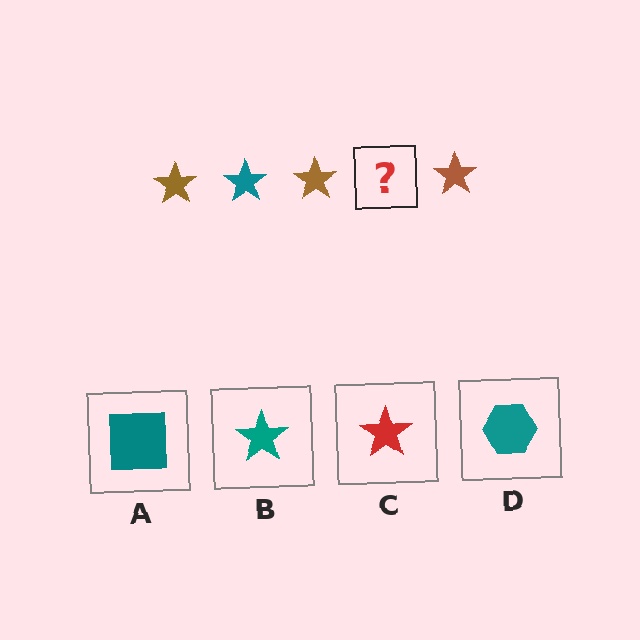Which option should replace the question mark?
Option B.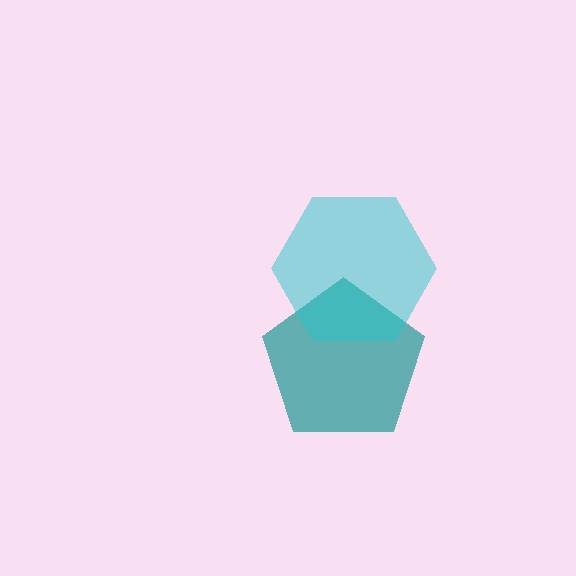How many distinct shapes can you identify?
There are 2 distinct shapes: a teal pentagon, a cyan hexagon.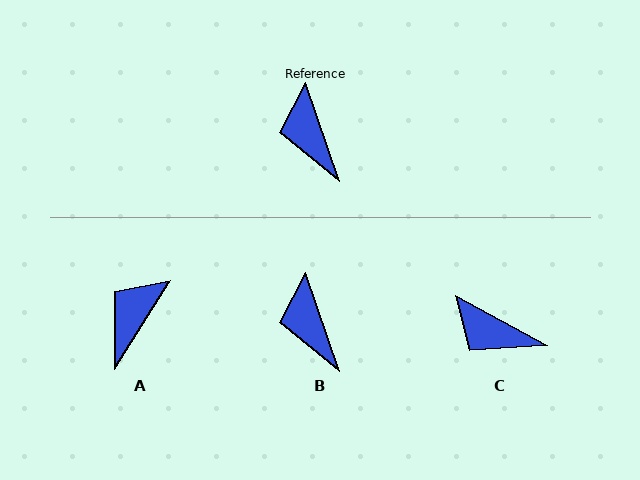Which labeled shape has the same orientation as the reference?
B.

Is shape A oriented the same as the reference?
No, it is off by about 51 degrees.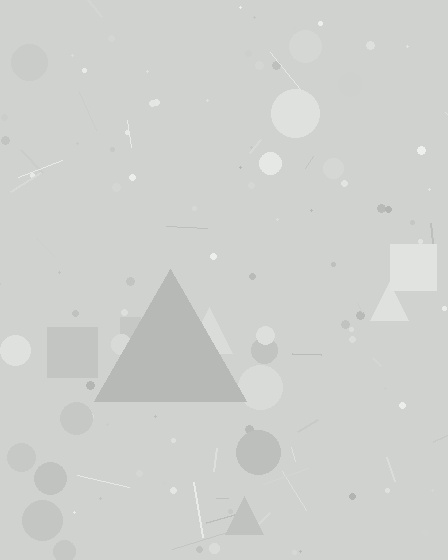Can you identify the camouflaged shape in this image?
The camouflaged shape is a triangle.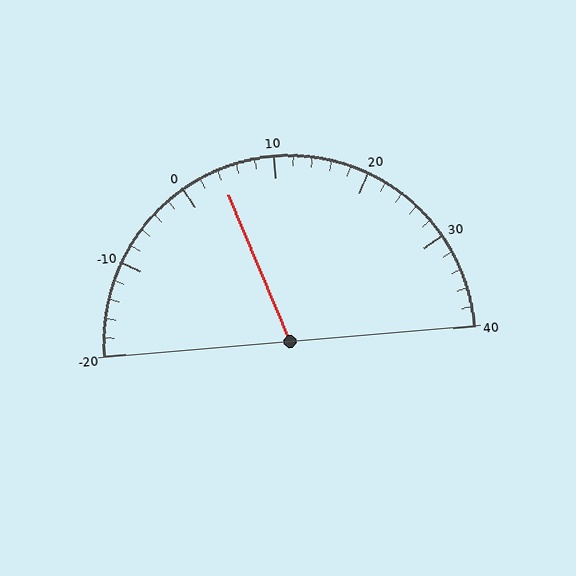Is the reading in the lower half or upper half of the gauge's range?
The reading is in the lower half of the range (-20 to 40).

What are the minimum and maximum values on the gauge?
The gauge ranges from -20 to 40.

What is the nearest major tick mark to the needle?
The nearest major tick mark is 0.